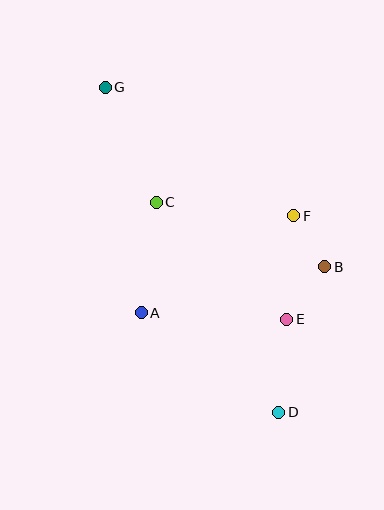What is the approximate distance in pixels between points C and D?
The distance between C and D is approximately 243 pixels.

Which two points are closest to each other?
Points B and F are closest to each other.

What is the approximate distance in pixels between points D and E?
The distance between D and E is approximately 94 pixels.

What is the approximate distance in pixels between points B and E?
The distance between B and E is approximately 65 pixels.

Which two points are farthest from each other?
Points D and G are farthest from each other.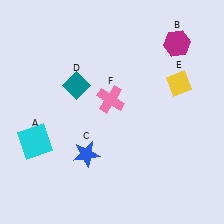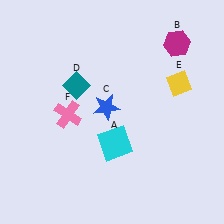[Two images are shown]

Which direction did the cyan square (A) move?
The cyan square (A) moved right.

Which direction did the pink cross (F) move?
The pink cross (F) moved left.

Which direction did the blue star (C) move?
The blue star (C) moved up.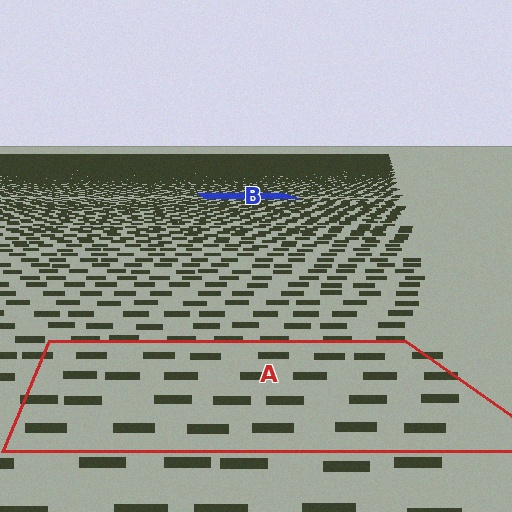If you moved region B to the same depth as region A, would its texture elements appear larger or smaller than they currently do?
They would appear larger. At a closer depth, the same texture elements are projected at a bigger on-screen size.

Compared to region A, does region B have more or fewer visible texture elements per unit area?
Region B has more texture elements per unit area — they are packed more densely because it is farther away.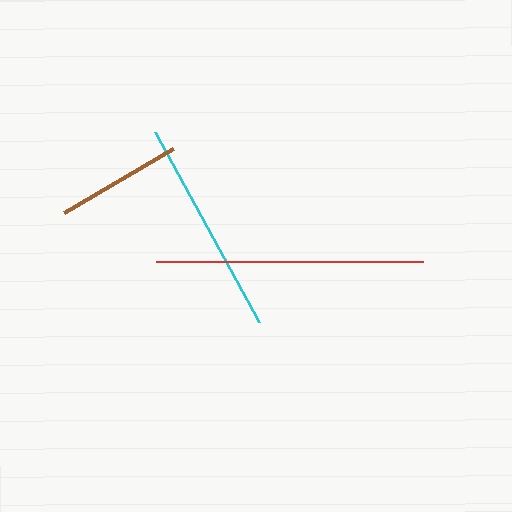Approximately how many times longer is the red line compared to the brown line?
The red line is approximately 2.1 times the length of the brown line.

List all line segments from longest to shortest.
From longest to shortest: red, cyan, brown.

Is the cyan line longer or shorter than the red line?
The red line is longer than the cyan line.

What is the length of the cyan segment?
The cyan segment is approximately 217 pixels long.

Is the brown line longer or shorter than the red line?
The red line is longer than the brown line.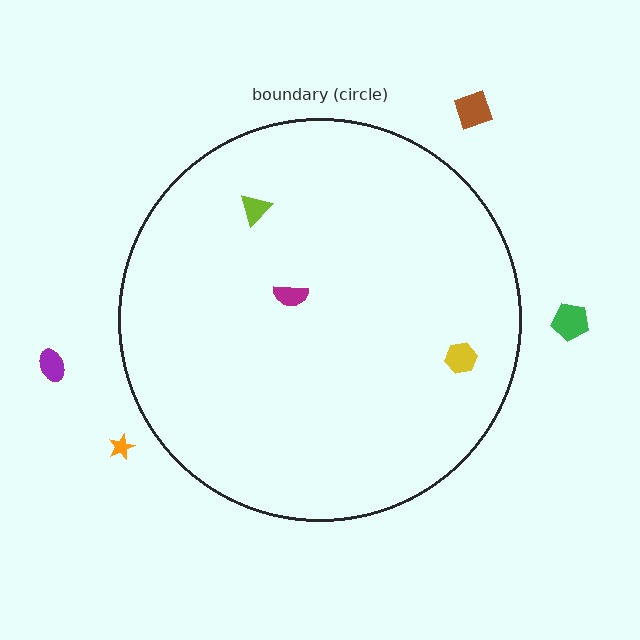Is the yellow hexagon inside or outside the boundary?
Inside.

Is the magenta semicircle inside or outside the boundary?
Inside.